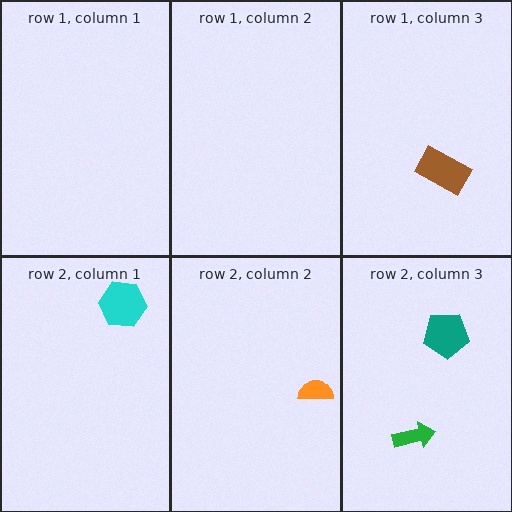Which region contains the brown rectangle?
The row 1, column 3 region.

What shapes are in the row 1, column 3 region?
The brown rectangle.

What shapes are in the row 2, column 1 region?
The cyan hexagon.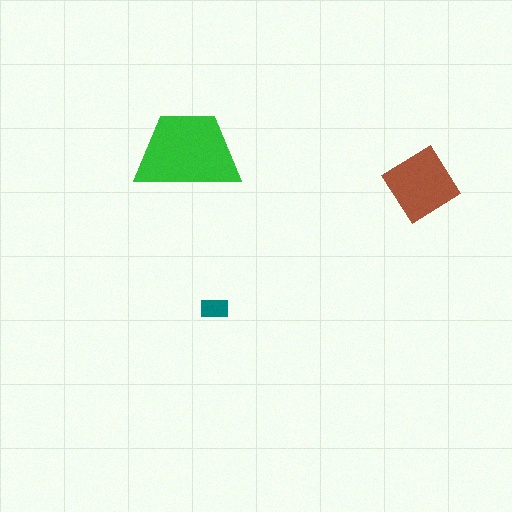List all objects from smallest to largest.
The teal rectangle, the brown diamond, the green trapezoid.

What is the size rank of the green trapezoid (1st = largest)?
1st.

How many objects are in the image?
There are 3 objects in the image.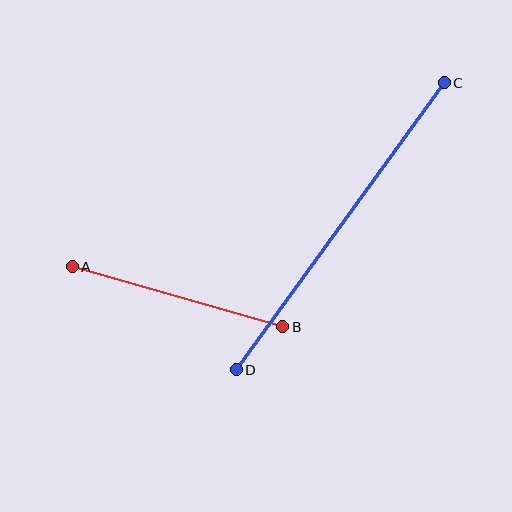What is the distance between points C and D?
The distance is approximately 355 pixels.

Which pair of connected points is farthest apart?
Points C and D are farthest apart.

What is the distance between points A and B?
The distance is approximately 219 pixels.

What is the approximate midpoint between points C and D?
The midpoint is at approximately (340, 226) pixels.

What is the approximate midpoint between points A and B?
The midpoint is at approximately (178, 297) pixels.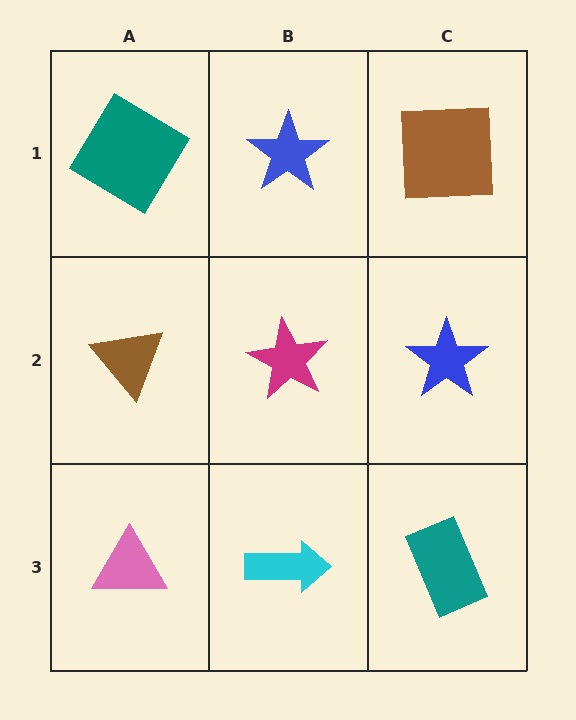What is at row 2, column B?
A magenta star.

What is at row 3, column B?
A cyan arrow.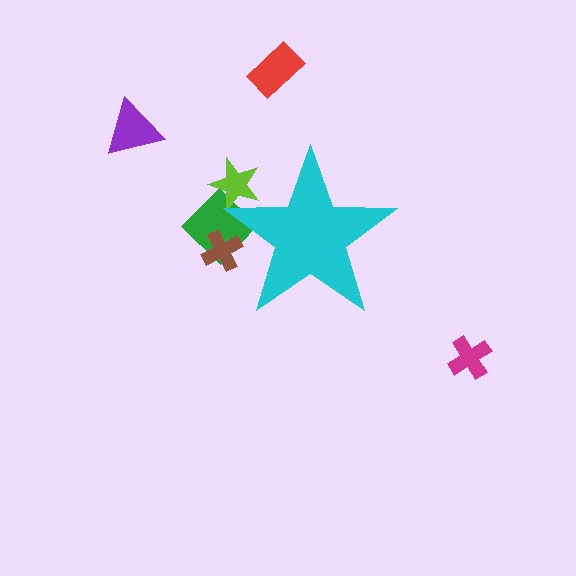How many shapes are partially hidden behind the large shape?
3 shapes are partially hidden.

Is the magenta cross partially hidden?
No, the magenta cross is fully visible.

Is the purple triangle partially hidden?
No, the purple triangle is fully visible.